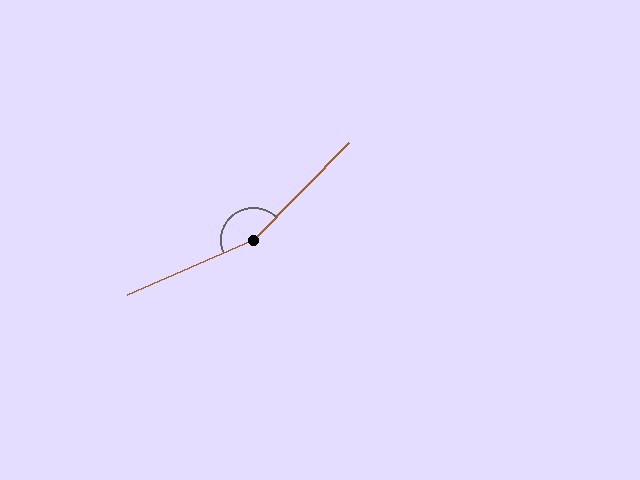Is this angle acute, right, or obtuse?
It is obtuse.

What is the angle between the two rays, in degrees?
Approximately 159 degrees.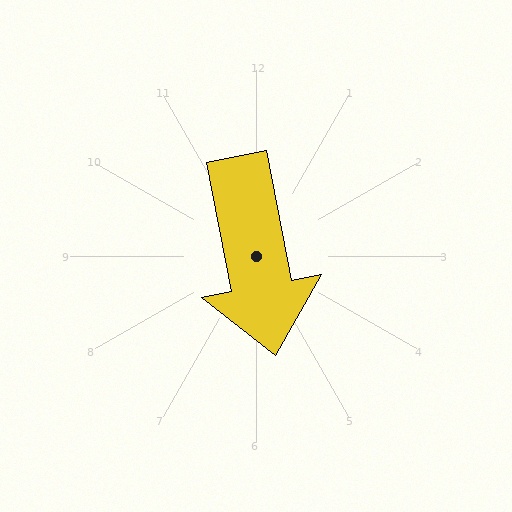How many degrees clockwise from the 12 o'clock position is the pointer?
Approximately 169 degrees.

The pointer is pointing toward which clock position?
Roughly 6 o'clock.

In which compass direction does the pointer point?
South.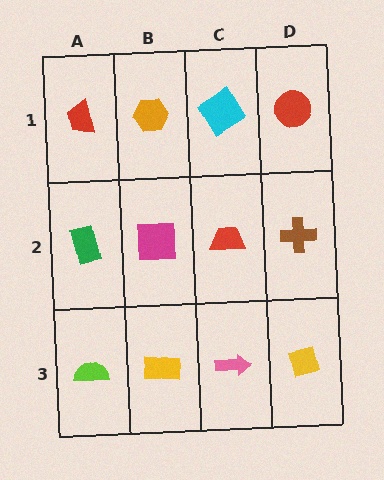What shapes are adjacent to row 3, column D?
A brown cross (row 2, column D), a pink arrow (row 3, column C).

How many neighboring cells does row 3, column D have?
2.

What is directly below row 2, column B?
A yellow rectangle.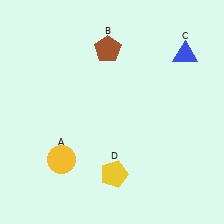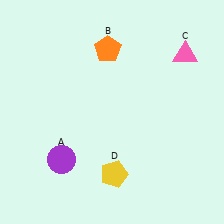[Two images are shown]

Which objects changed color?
A changed from yellow to purple. B changed from brown to orange. C changed from blue to pink.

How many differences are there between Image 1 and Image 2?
There are 3 differences between the two images.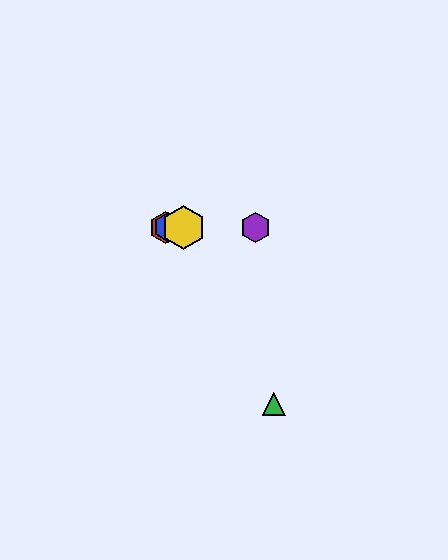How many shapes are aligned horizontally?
4 shapes (the red hexagon, the blue hexagon, the yellow hexagon, the purple hexagon) are aligned horizontally.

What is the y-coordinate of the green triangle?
The green triangle is at y≈404.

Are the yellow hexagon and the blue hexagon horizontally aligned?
Yes, both are at y≈227.